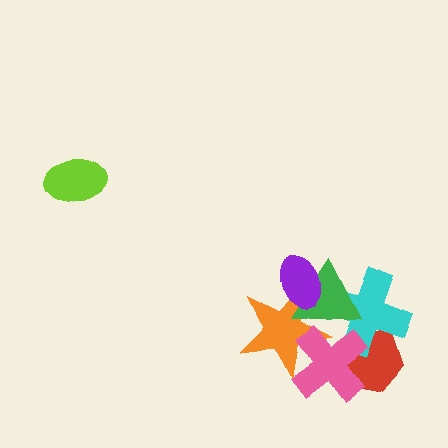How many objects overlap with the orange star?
3 objects overlap with the orange star.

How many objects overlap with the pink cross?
4 objects overlap with the pink cross.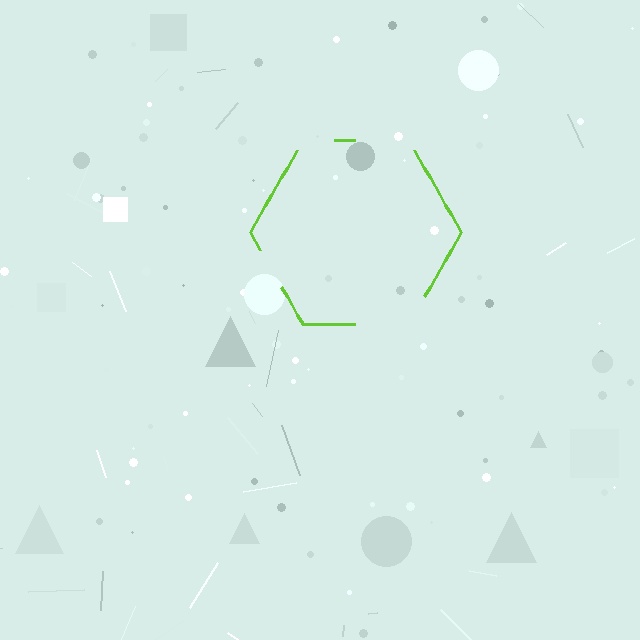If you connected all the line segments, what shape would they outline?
They would outline a hexagon.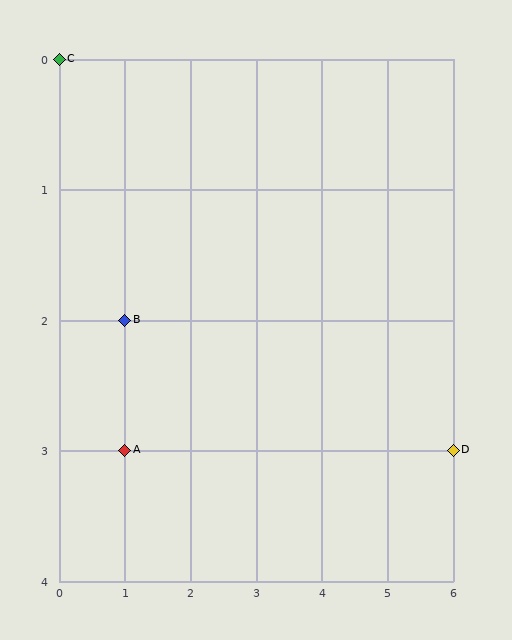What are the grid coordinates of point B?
Point B is at grid coordinates (1, 2).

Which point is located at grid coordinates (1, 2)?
Point B is at (1, 2).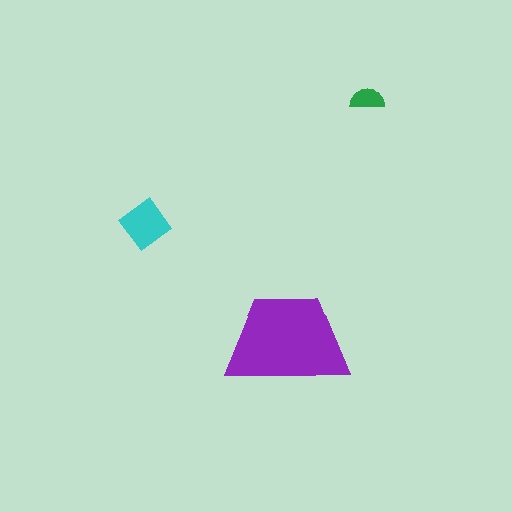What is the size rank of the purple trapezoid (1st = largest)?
1st.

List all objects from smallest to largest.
The green semicircle, the cyan diamond, the purple trapezoid.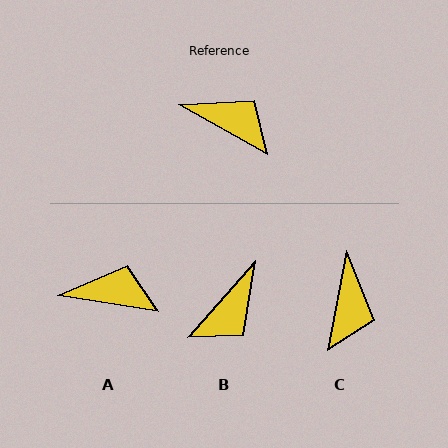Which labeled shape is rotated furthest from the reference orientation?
B, about 102 degrees away.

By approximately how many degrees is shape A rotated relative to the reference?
Approximately 21 degrees counter-clockwise.